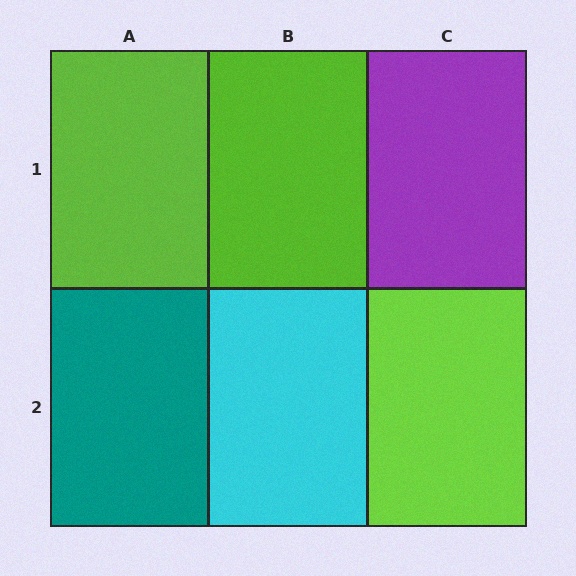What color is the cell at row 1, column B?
Lime.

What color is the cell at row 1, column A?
Lime.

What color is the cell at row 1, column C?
Purple.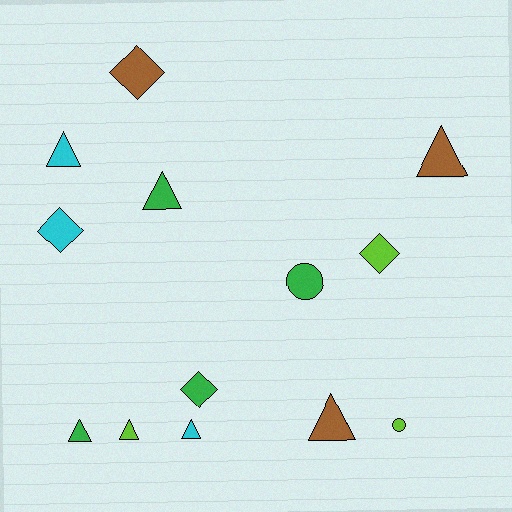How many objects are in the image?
There are 13 objects.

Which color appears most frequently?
Green, with 4 objects.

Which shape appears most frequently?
Triangle, with 7 objects.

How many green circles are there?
There is 1 green circle.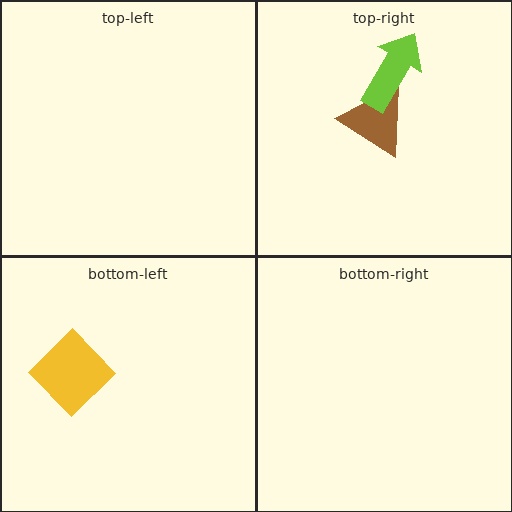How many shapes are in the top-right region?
2.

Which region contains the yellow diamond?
The bottom-left region.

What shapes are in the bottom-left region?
The yellow diamond.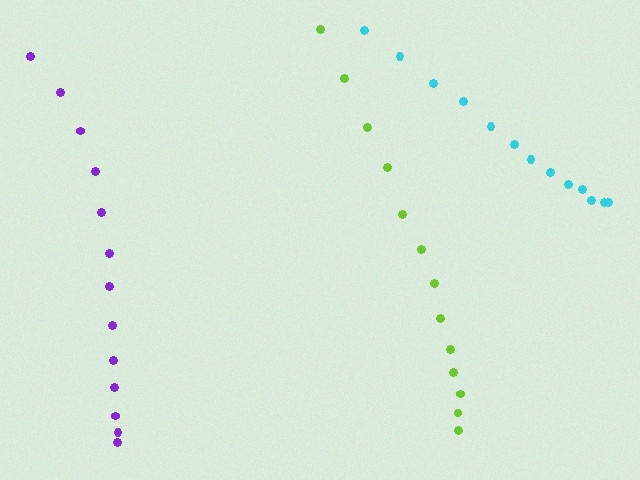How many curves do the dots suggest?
There are 3 distinct paths.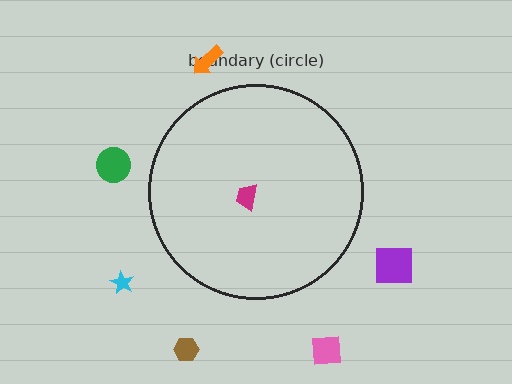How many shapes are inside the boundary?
1 inside, 6 outside.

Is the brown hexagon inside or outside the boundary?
Outside.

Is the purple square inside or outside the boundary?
Outside.